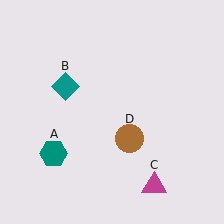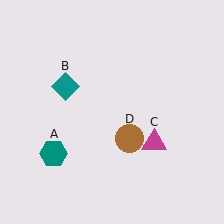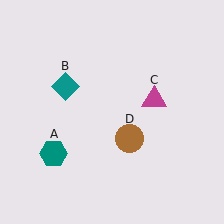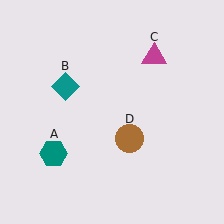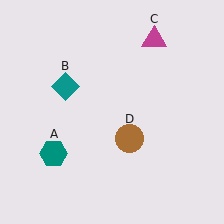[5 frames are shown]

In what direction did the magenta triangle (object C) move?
The magenta triangle (object C) moved up.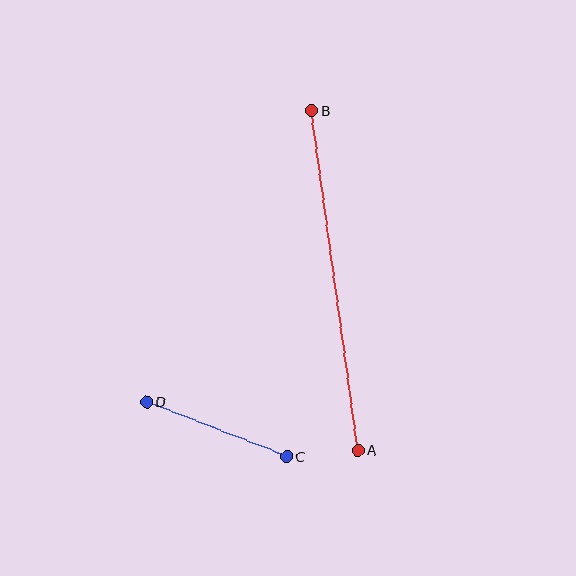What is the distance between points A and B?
The distance is approximately 343 pixels.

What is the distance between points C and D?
The distance is approximately 151 pixels.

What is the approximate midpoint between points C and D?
The midpoint is at approximately (217, 429) pixels.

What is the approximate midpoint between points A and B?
The midpoint is at approximately (335, 280) pixels.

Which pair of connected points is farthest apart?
Points A and B are farthest apart.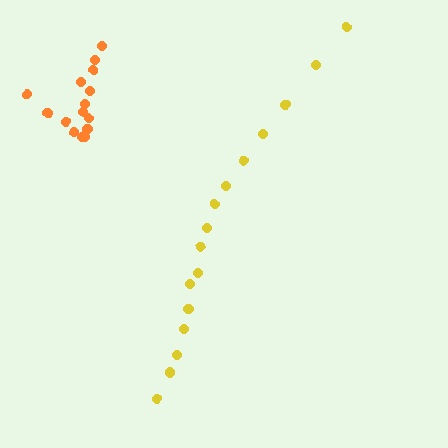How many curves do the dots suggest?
There are 2 distinct paths.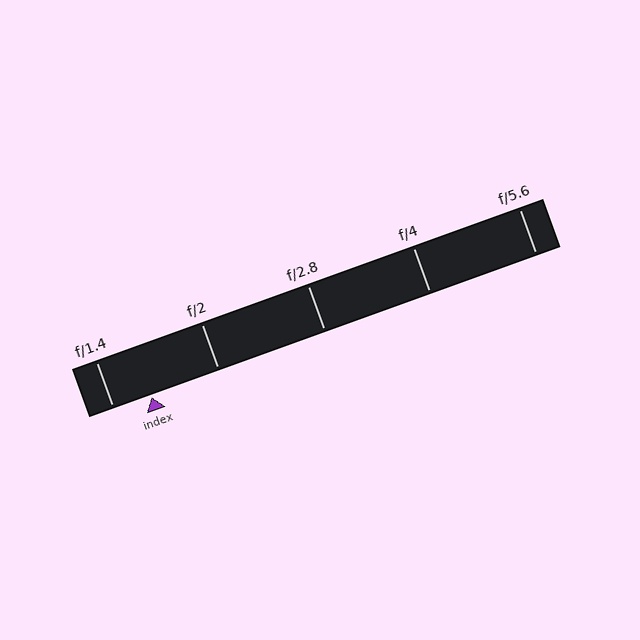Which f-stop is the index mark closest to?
The index mark is closest to f/1.4.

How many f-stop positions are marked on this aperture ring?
There are 5 f-stop positions marked.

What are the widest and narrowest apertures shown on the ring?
The widest aperture shown is f/1.4 and the narrowest is f/5.6.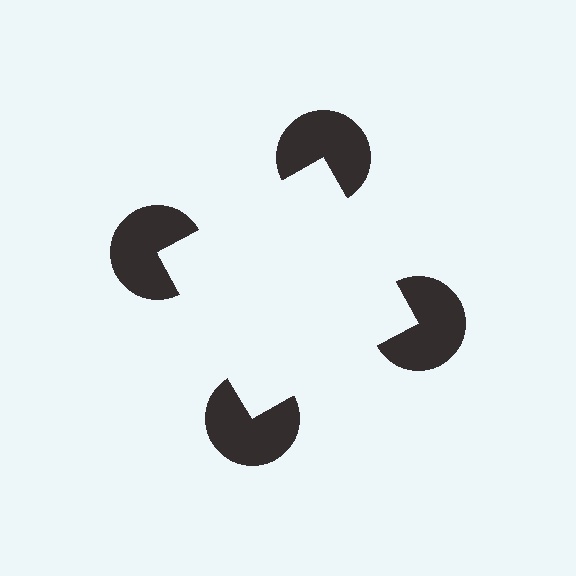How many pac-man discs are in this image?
There are 4 — one at each vertex of the illusory square.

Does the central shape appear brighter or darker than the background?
It typically appears slightly brighter than the background, even though no actual brightness change is drawn.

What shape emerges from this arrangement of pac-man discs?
An illusory square — its edges are inferred from the aligned wedge cuts in the pac-man discs, not physically drawn.